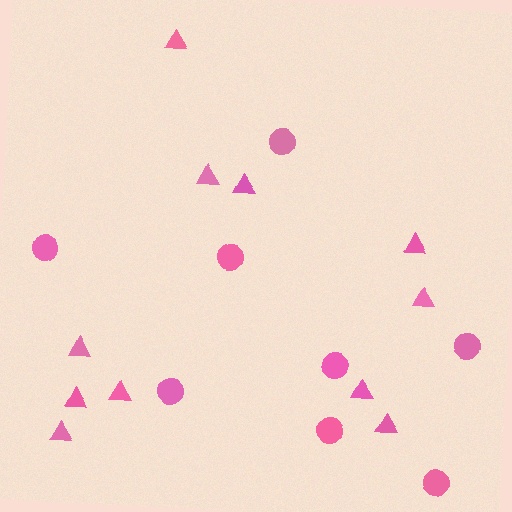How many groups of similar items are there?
There are 2 groups: one group of circles (8) and one group of triangles (11).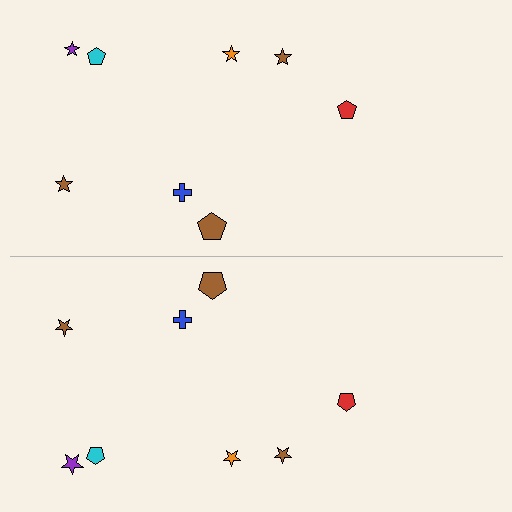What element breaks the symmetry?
The purple star on the bottom side has a different size than its mirror counterpart.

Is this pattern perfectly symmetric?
No, the pattern is not perfectly symmetric. The purple star on the bottom side has a different size than its mirror counterpart.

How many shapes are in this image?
There are 16 shapes in this image.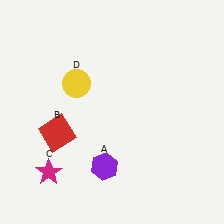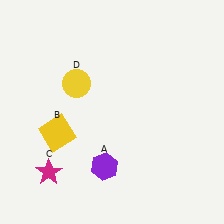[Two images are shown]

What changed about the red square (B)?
In Image 1, B is red. In Image 2, it changed to yellow.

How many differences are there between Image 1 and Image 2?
There is 1 difference between the two images.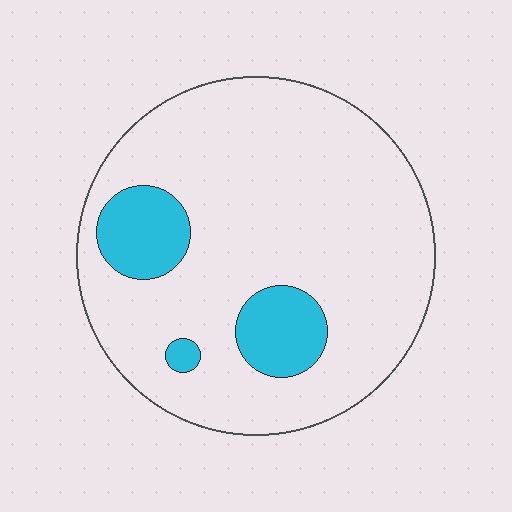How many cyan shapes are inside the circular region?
3.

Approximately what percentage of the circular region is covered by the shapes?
Approximately 15%.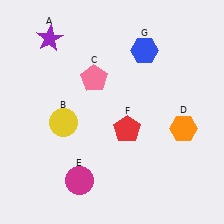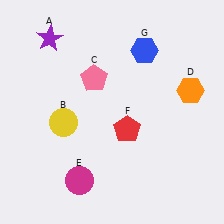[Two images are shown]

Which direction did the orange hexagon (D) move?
The orange hexagon (D) moved up.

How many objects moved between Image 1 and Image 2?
1 object moved between the two images.